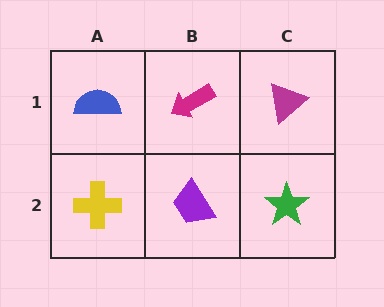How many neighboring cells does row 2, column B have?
3.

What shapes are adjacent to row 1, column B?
A purple trapezoid (row 2, column B), a blue semicircle (row 1, column A), a magenta triangle (row 1, column C).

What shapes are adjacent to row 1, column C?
A green star (row 2, column C), a magenta arrow (row 1, column B).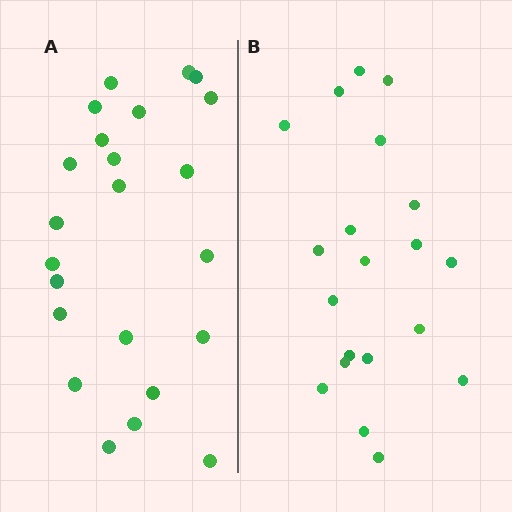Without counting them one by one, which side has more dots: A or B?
Region A (the left region) has more dots.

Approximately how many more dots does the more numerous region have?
Region A has just a few more — roughly 2 or 3 more dots than region B.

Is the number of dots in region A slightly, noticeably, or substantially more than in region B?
Region A has only slightly more — the two regions are fairly close. The ratio is roughly 1.1 to 1.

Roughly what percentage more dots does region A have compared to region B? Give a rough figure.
About 15% more.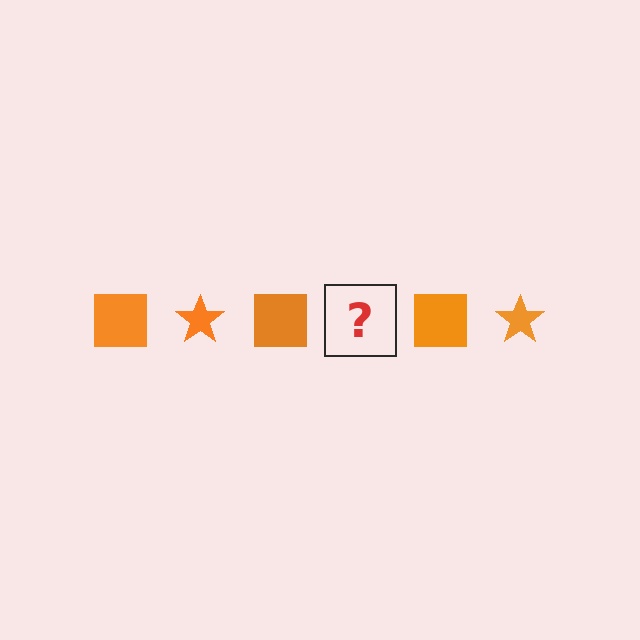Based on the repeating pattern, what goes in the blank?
The blank should be an orange star.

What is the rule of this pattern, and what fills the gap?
The rule is that the pattern cycles through square, star shapes in orange. The gap should be filled with an orange star.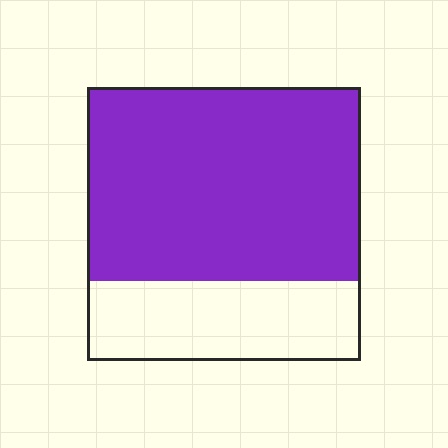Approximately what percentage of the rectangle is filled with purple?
Approximately 70%.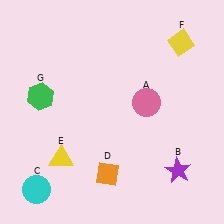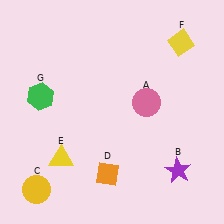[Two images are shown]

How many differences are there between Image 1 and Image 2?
There is 1 difference between the two images.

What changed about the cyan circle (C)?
In Image 1, C is cyan. In Image 2, it changed to yellow.